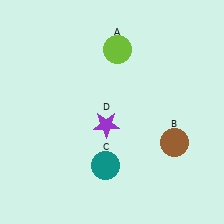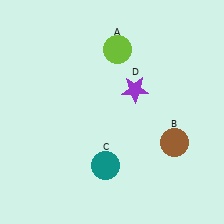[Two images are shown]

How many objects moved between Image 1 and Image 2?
1 object moved between the two images.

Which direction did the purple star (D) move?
The purple star (D) moved up.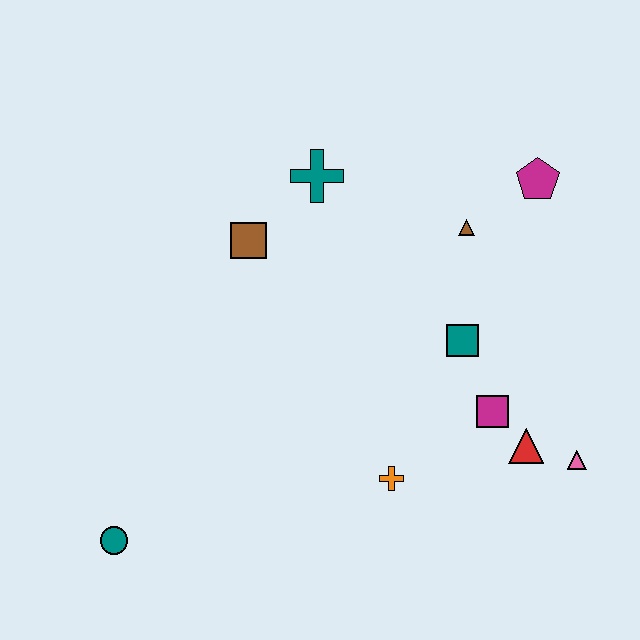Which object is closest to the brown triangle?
The magenta pentagon is closest to the brown triangle.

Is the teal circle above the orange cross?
No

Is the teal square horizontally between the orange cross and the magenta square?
Yes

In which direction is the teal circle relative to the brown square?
The teal circle is below the brown square.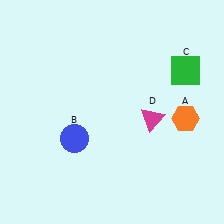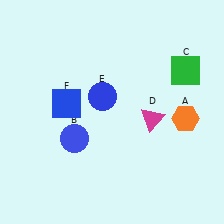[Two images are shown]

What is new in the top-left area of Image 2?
A blue circle (E) was added in the top-left area of Image 2.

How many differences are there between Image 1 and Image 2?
There are 2 differences between the two images.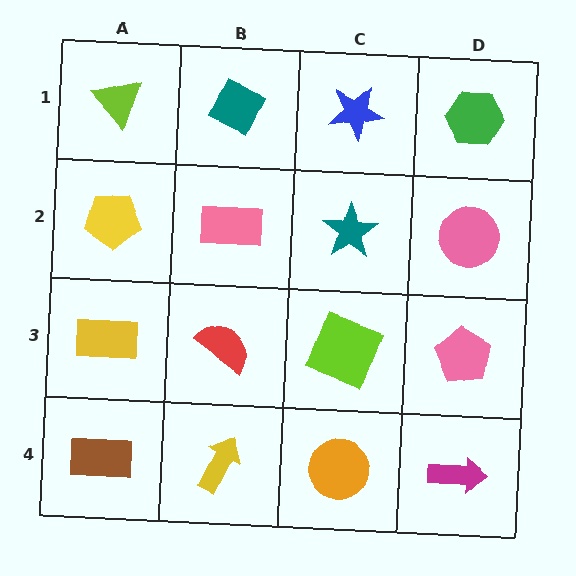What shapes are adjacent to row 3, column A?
A yellow pentagon (row 2, column A), a brown rectangle (row 4, column A), a red semicircle (row 3, column B).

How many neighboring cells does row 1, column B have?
3.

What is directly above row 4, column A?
A yellow rectangle.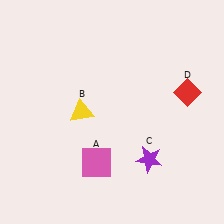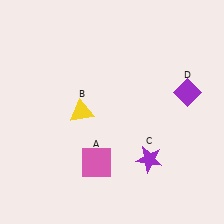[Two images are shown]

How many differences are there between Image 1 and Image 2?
There is 1 difference between the two images.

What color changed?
The diamond (D) changed from red in Image 1 to purple in Image 2.